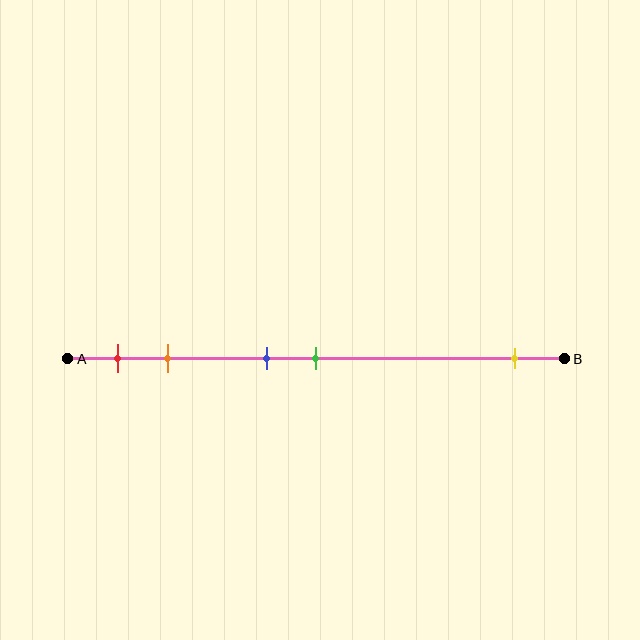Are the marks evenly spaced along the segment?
No, the marks are not evenly spaced.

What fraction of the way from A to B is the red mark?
The red mark is approximately 10% (0.1) of the way from A to B.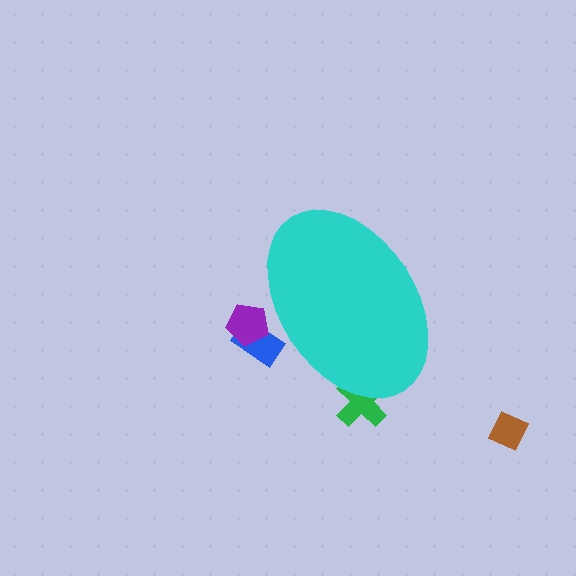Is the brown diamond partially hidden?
No, the brown diamond is fully visible.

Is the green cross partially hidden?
Yes, the green cross is partially hidden behind the cyan ellipse.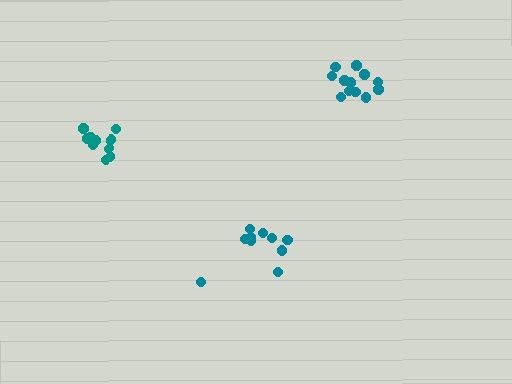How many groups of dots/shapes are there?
There are 3 groups.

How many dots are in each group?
Group 1: 10 dots, Group 2: 13 dots, Group 3: 10 dots (33 total).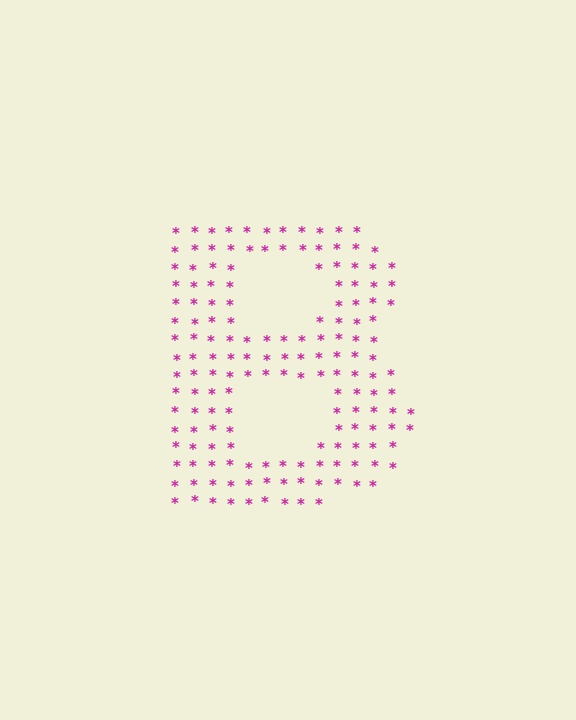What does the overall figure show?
The overall figure shows the letter B.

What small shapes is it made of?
It is made of small asterisks.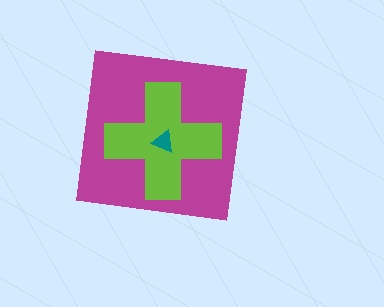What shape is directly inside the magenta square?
The lime cross.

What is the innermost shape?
The teal triangle.